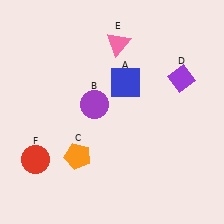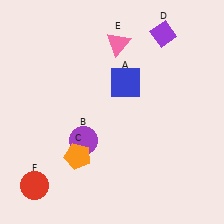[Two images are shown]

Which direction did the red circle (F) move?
The red circle (F) moved down.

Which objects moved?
The objects that moved are: the purple circle (B), the purple diamond (D), the red circle (F).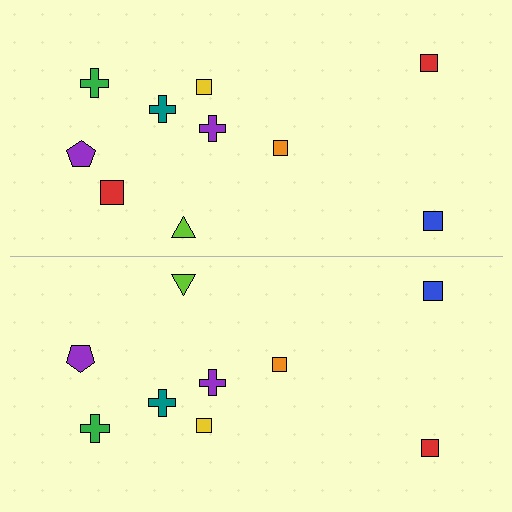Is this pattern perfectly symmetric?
No, the pattern is not perfectly symmetric. A red square is missing from the bottom side.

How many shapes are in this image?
There are 19 shapes in this image.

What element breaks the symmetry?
A red square is missing from the bottom side.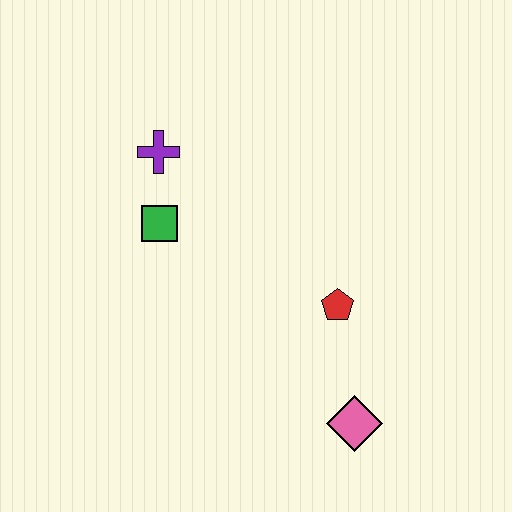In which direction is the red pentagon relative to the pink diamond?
The red pentagon is above the pink diamond.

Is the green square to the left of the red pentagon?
Yes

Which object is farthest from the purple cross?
The pink diamond is farthest from the purple cross.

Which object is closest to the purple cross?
The green square is closest to the purple cross.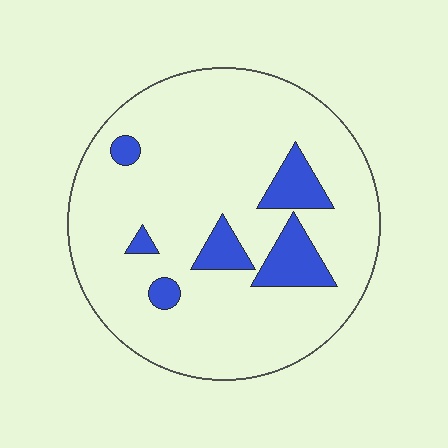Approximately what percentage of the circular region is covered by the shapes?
Approximately 15%.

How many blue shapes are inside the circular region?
6.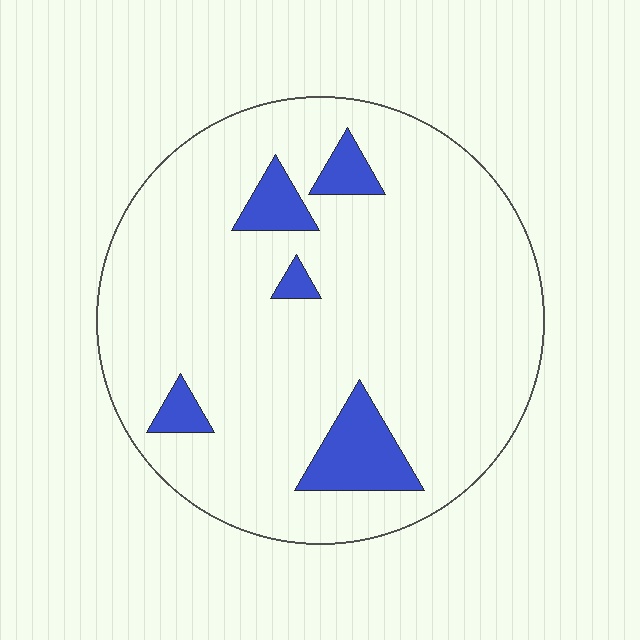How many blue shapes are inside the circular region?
5.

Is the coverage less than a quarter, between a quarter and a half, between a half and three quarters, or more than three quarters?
Less than a quarter.